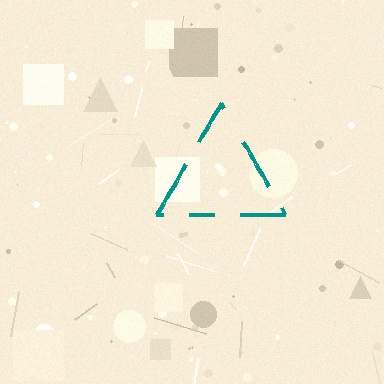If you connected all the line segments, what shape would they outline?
They would outline a triangle.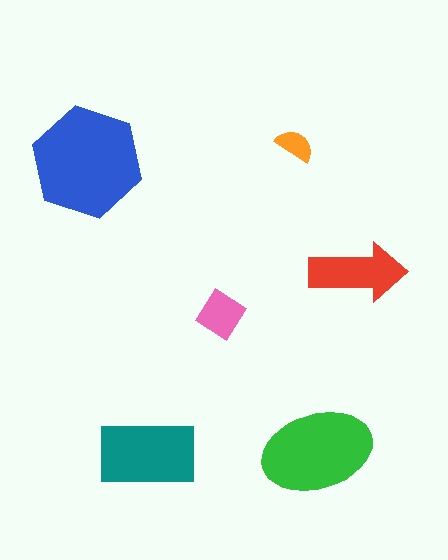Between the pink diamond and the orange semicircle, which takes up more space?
The pink diamond.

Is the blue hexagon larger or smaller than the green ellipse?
Larger.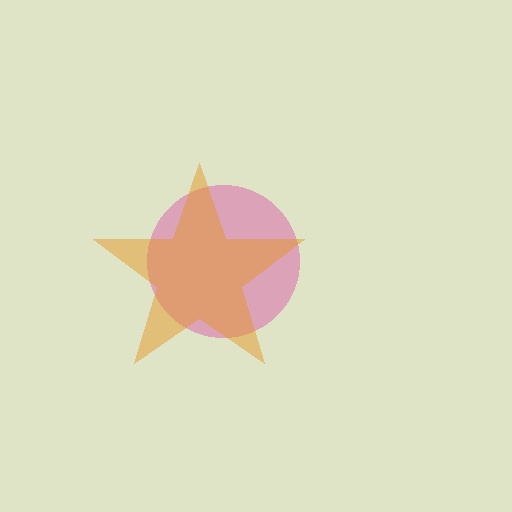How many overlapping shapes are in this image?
There are 2 overlapping shapes in the image.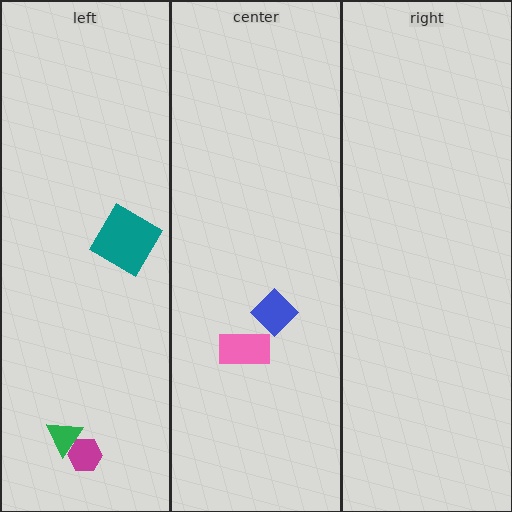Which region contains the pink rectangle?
The center region.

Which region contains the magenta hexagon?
The left region.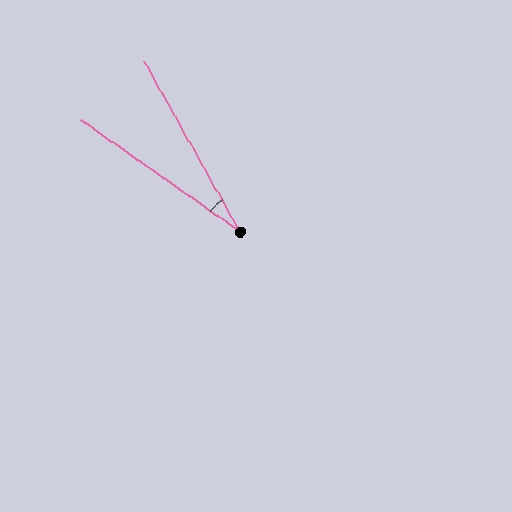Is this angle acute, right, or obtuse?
It is acute.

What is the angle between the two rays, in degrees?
Approximately 25 degrees.